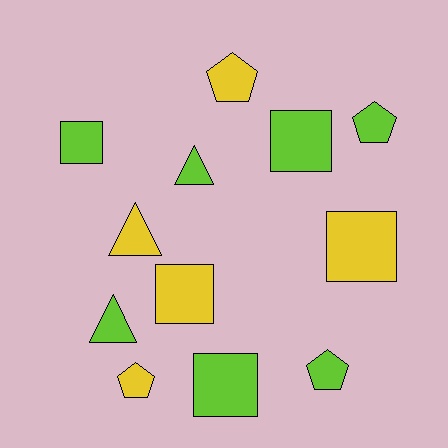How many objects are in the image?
There are 12 objects.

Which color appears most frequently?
Lime, with 7 objects.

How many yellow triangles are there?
There is 1 yellow triangle.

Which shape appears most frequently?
Square, with 5 objects.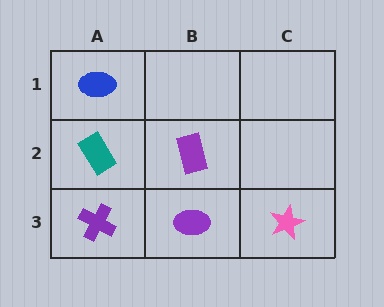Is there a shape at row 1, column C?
No, that cell is empty.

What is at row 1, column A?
A blue ellipse.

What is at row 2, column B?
A purple rectangle.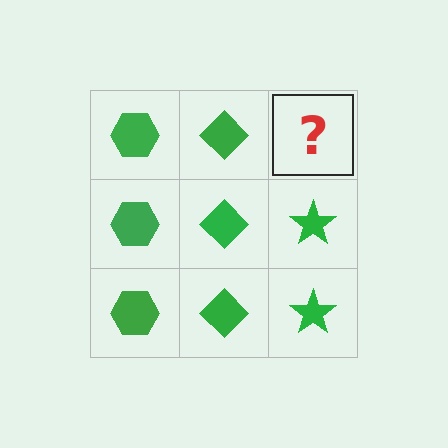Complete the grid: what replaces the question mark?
The question mark should be replaced with a green star.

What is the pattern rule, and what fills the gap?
The rule is that each column has a consistent shape. The gap should be filled with a green star.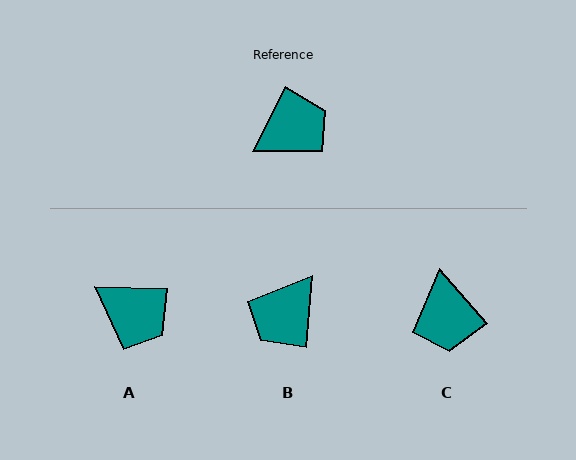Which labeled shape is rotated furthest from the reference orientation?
B, about 158 degrees away.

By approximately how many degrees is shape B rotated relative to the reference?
Approximately 158 degrees clockwise.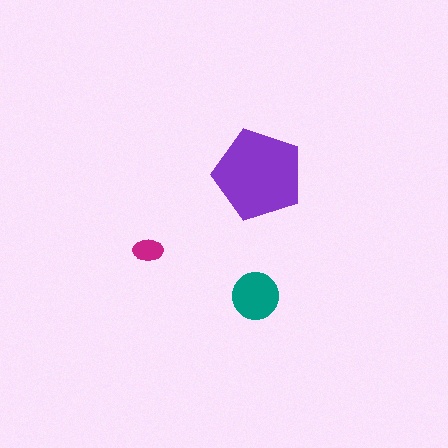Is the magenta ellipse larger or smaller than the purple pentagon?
Smaller.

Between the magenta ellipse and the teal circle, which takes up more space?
The teal circle.